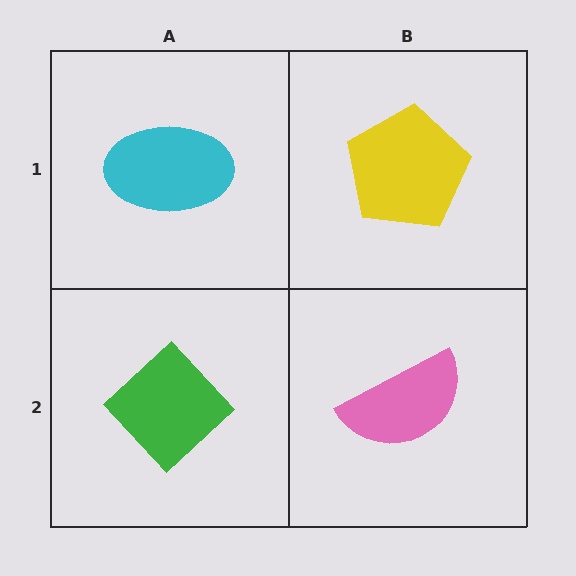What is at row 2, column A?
A green diamond.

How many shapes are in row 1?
2 shapes.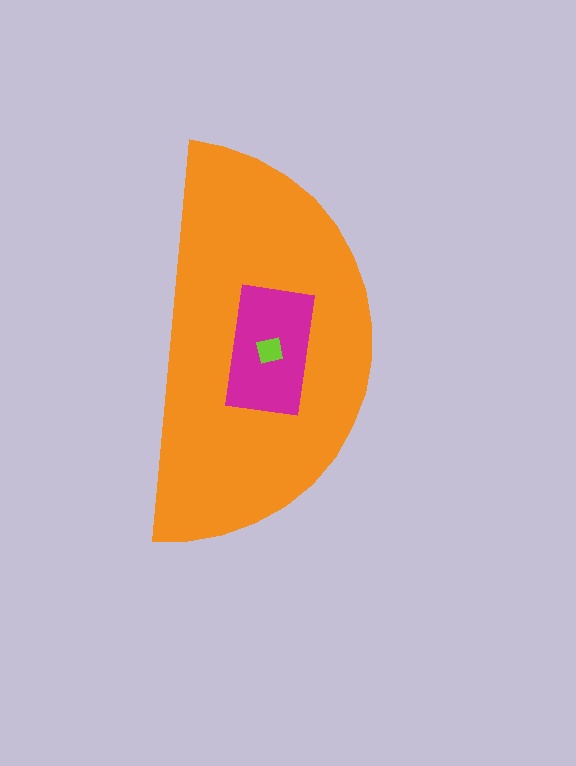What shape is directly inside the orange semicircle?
The magenta rectangle.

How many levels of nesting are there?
3.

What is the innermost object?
The lime square.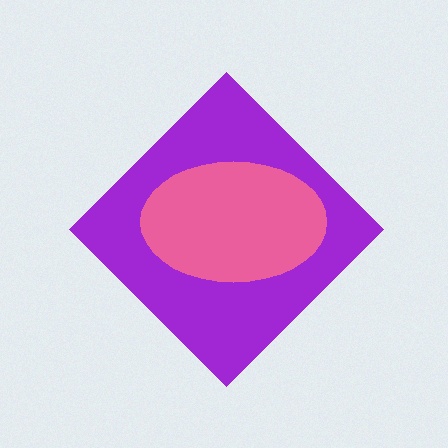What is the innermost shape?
The pink ellipse.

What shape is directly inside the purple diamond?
The pink ellipse.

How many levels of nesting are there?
2.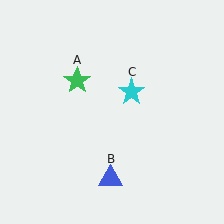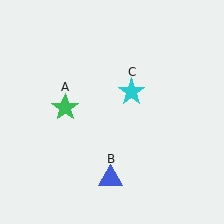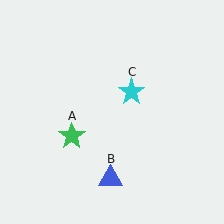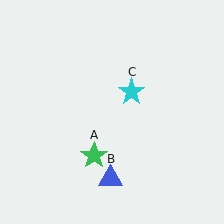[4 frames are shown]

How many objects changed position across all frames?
1 object changed position: green star (object A).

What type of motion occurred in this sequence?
The green star (object A) rotated counterclockwise around the center of the scene.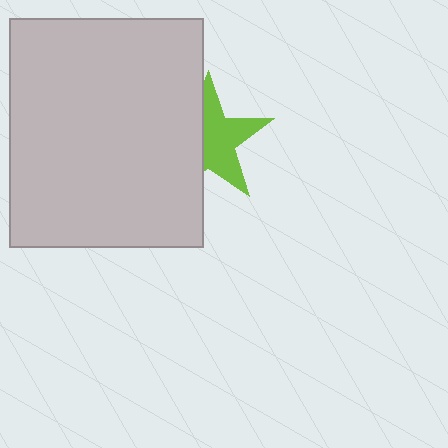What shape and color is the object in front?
The object in front is a light gray rectangle.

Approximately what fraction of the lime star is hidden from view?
Roughly 43% of the lime star is hidden behind the light gray rectangle.